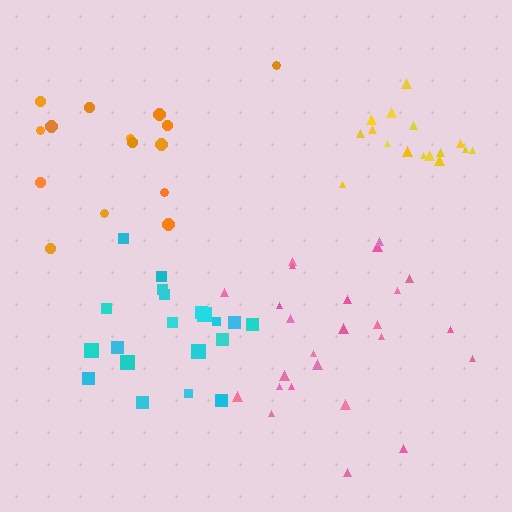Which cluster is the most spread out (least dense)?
Orange.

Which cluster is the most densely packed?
Yellow.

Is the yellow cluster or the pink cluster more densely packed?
Yellow.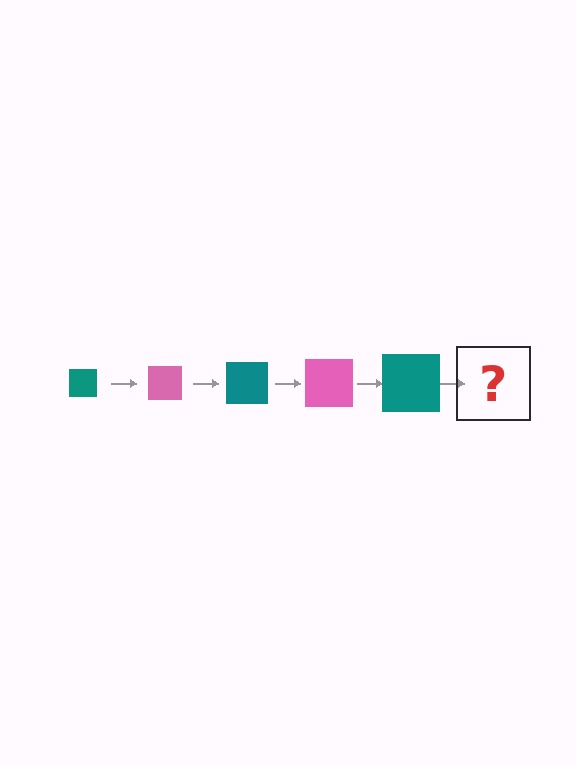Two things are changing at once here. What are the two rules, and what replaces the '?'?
The two rules are that the square grows larger each step and the color cycles through teal and pink. The '?' should be a pink square, larger than the previous one.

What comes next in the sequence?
The next element should be a pink square, larger than the previous one.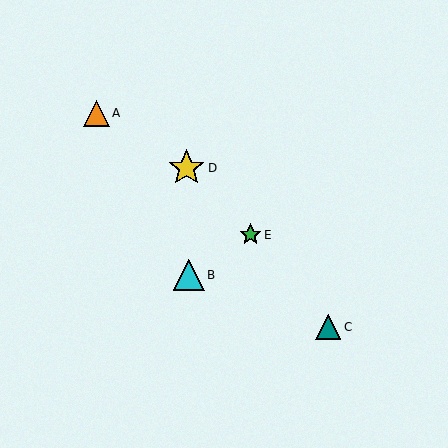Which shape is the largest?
The yellow star (labeled D) is the largest.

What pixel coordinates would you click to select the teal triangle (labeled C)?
Click at (328, 327) to select the teal triangle C.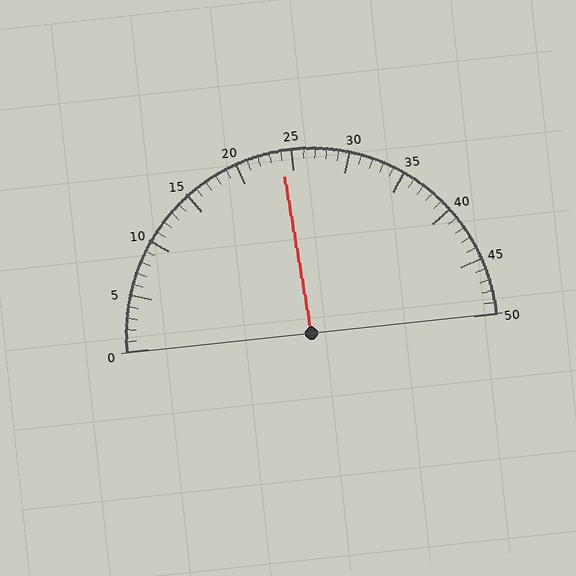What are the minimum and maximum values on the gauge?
The gauge ranges from 0 to 50.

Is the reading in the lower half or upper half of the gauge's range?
The reading is in the lower half of the range (0 to 50).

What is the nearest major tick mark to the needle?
The nearest major tick mark is 25.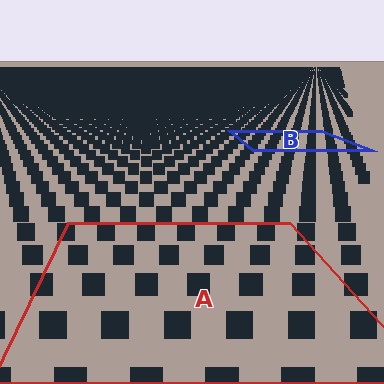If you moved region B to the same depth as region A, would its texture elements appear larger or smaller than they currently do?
They would appear larger. At a closer depth, the same texture elements are projected at a bigger on-screen size.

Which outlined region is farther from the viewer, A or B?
Region B is farther from the viewer — the texture elements inside it appear smaller and more densely packed.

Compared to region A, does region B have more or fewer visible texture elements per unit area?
Region B has more texture elements per unit area — they are packed more densely because it is farther away.